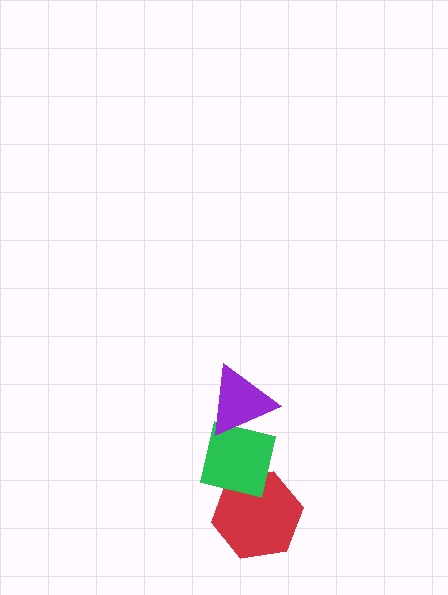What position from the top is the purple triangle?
The purple triangle is 1st from the top.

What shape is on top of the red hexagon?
The green square is on top of the red hexagon.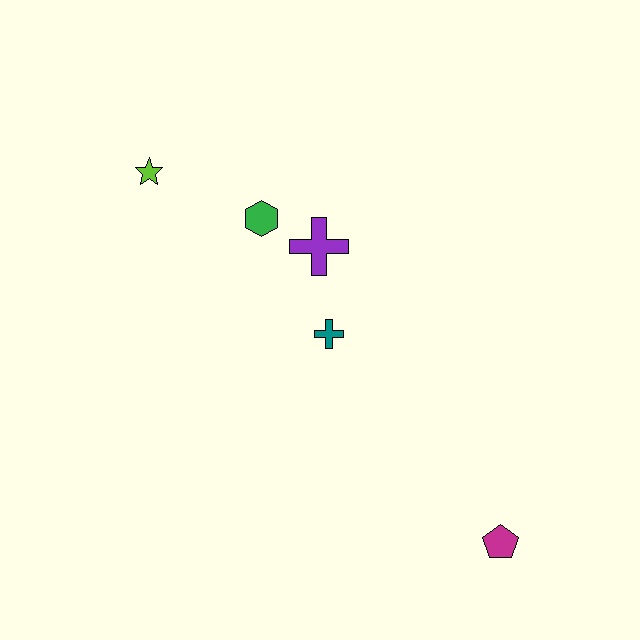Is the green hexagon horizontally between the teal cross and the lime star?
Yes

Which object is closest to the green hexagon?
The purple cross is closest to the green hexagon.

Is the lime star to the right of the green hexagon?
No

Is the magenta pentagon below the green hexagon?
Yes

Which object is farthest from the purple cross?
The magenta pentagon is farthest from the purple cross.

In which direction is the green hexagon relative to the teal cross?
The green hexagon is above the teal cross.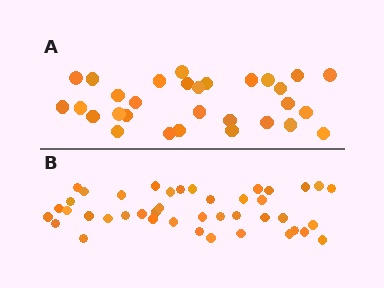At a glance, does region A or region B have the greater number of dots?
Region B (the bottom region) has more dots.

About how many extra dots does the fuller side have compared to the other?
Region B has roughly 12 or so more dots than region A.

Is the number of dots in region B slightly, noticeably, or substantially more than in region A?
Region B has noticeably more, but not dramatically so. The ratio is roughly 1.4 to 1.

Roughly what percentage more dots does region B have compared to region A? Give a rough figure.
About 40% more.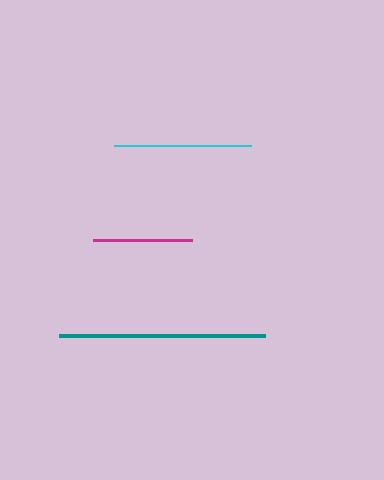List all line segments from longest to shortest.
From longest to shortest: teal, cyan, magenta.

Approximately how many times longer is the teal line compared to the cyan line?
The teal line is approximately 1.5 times the length of the cyan line.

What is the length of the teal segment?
The teal segment is approximately 206 pixels long.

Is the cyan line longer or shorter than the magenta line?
The cyan line is longer than the magenta line.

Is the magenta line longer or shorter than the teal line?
The teal line is longer than the magenta line.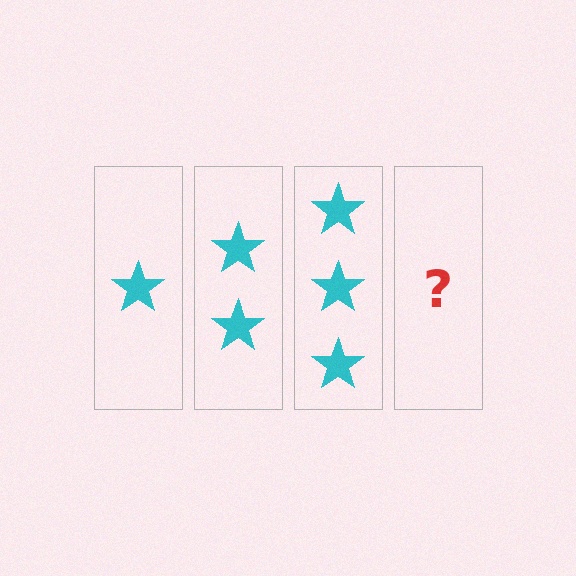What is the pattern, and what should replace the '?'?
The pattern is that each step adds one more star. The '?' should be 4 stars.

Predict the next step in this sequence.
The next step is 4 stars.